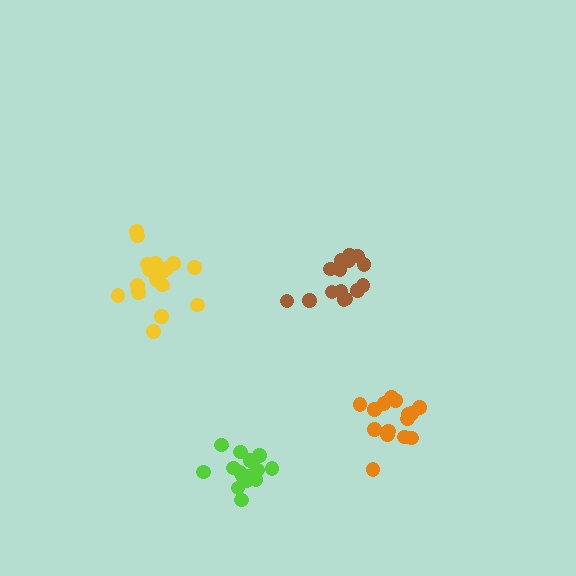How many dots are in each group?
Group 1: 15 dots, Group 2: 16 dots, Group 3: 17 dots, Group 4: 17 dots (65 total).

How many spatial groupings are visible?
There are 4 spatial groupings.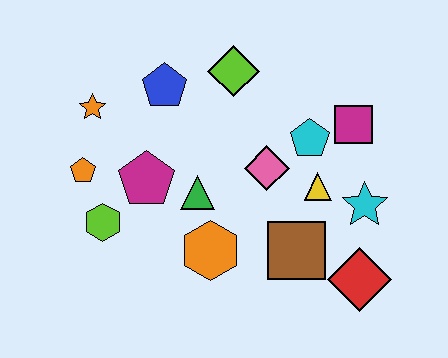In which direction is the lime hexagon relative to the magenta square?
The lime hexagon is to the left of the magenta square.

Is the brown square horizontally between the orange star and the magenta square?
Yes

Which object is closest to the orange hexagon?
The green triangle is closest to the orange hexagon.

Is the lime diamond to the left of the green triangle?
No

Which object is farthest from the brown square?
The orange star is farthest from the brown square.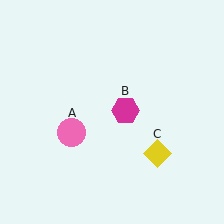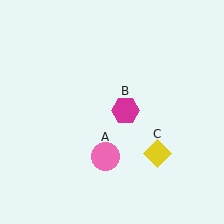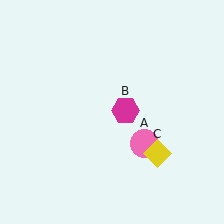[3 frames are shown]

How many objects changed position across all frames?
1 object changed position: pink circle (object A).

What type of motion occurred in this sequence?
The pink circle (object A) rotated counterclockwise around the center of the scene.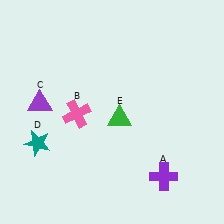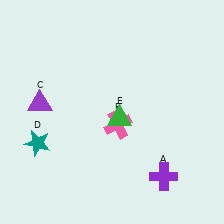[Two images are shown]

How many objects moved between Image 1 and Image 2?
1 object moved between the two images.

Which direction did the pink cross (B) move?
The pink cross (B) moved right.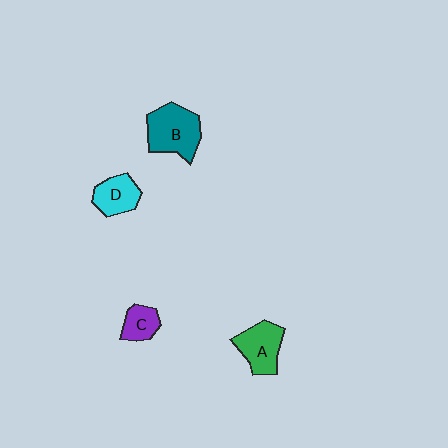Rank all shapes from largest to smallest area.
From largest to smallest: B (teal), A (green), D (cyan), C (purple).